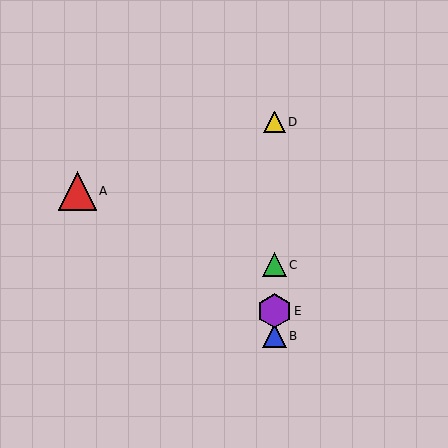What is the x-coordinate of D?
Object D is at x≈275.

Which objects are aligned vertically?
Objects B, C, D, E are aligned vertically.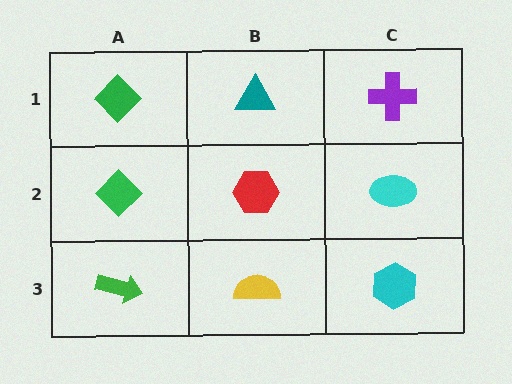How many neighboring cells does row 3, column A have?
2.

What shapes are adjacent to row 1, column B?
A red hexagon (row 2, column B), a green diamond (row 1, column A), a purple cross (row 1, column C).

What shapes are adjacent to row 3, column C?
A cyan ellipse (row 2, column C), a yellow semicircle (row 3, column B).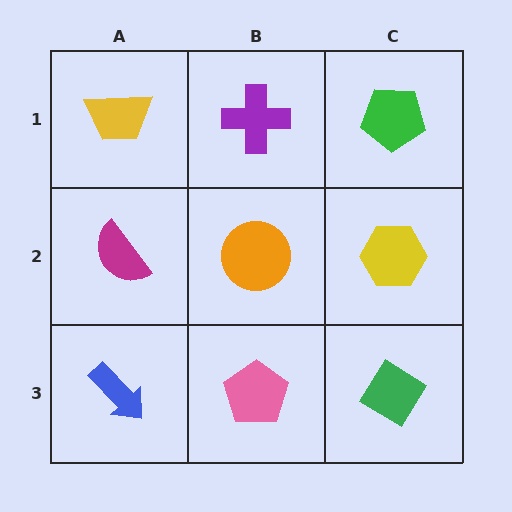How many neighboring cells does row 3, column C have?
2.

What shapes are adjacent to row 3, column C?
A yellow hexagon (row 2, column C), a pink pentagon (row 3, column B).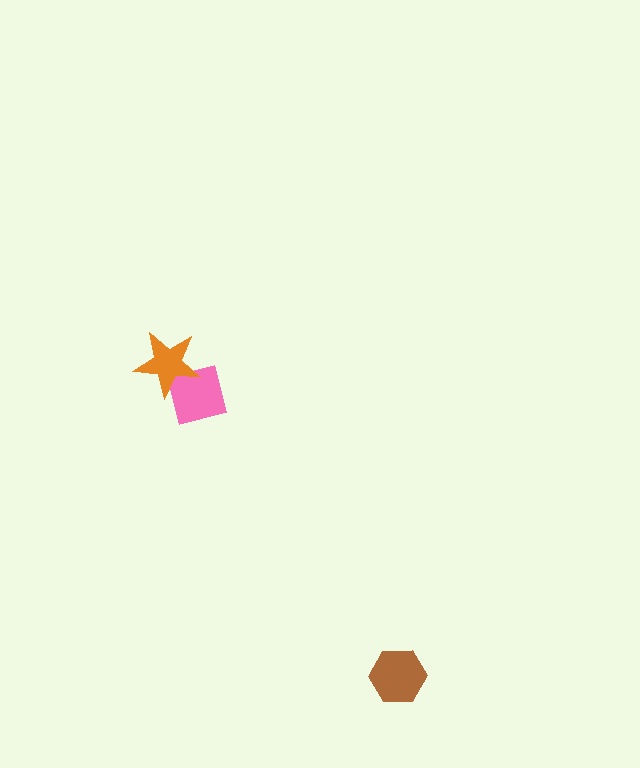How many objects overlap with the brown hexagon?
0 objects overlap with the brown hexagon.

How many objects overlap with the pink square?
1 object overlaps with the pink square.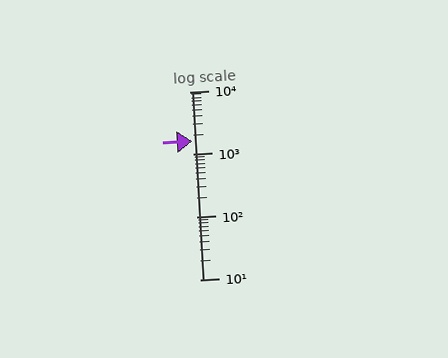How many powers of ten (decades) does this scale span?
The scale spans 3 decades, from 10 to 10000.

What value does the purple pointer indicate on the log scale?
The pointer indicates approximately 1600.